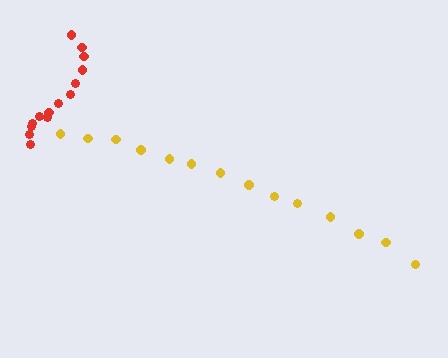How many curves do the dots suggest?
There are 2 distinct paths.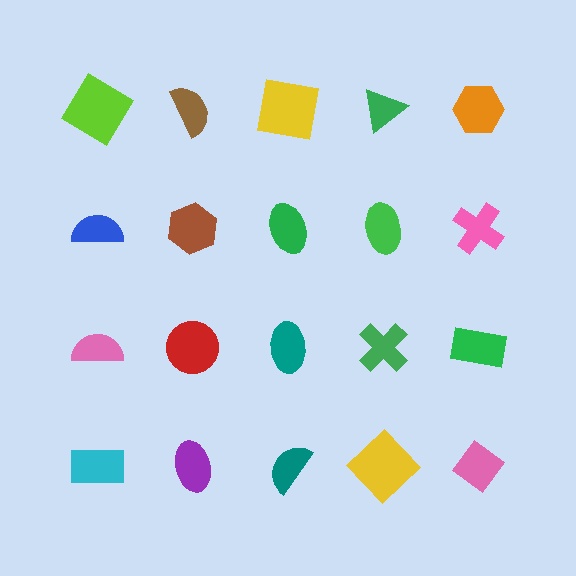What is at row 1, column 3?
A yellow square.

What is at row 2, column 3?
A green ellipse.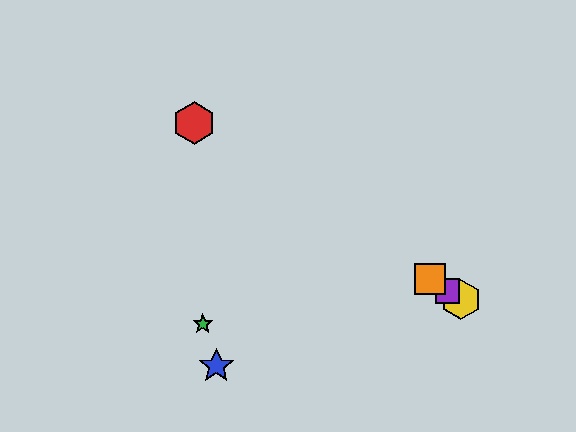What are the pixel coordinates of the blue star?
The blue star is at (216, 366).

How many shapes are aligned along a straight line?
4 shapes (the red hexagon, the yellow hexagon, the purple square, the orange square) are aligned along a straight line.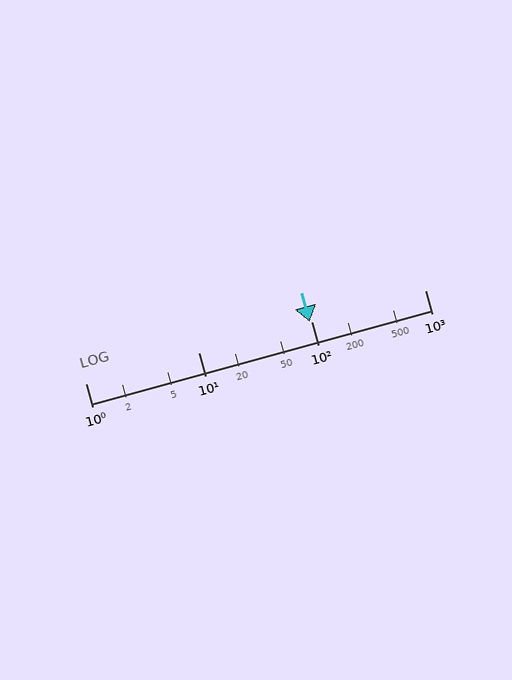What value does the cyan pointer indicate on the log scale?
The pointer indicates approximately 95.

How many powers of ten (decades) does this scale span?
The scale spans 3 decades, from 1 to 1000.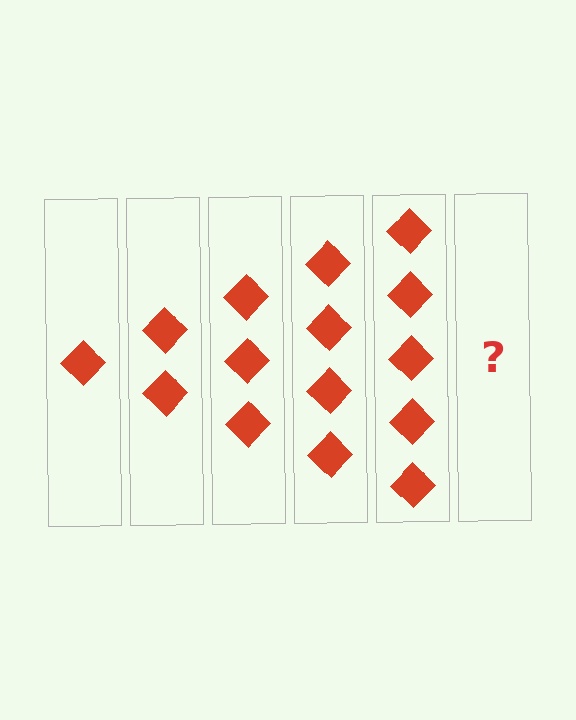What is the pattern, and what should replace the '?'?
The pattern is that each step adds one more diamond. The '?' should be 6 diamonds.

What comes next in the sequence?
The next element should be 6 diamonds.